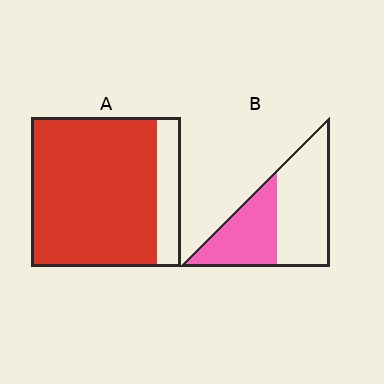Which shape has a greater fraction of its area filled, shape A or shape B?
Shape A.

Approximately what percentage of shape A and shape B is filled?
A is approximately 85% and B is approximately 40%.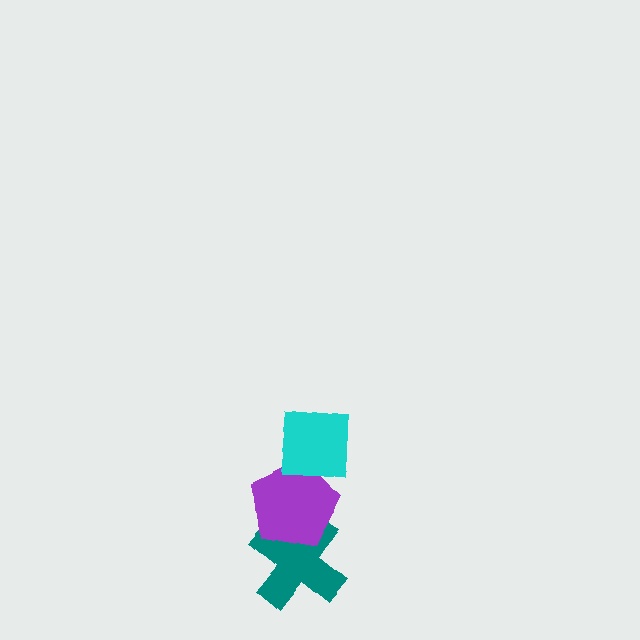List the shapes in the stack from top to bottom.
From top to bottom: the cyan square, the purple pentagon, the teal cross.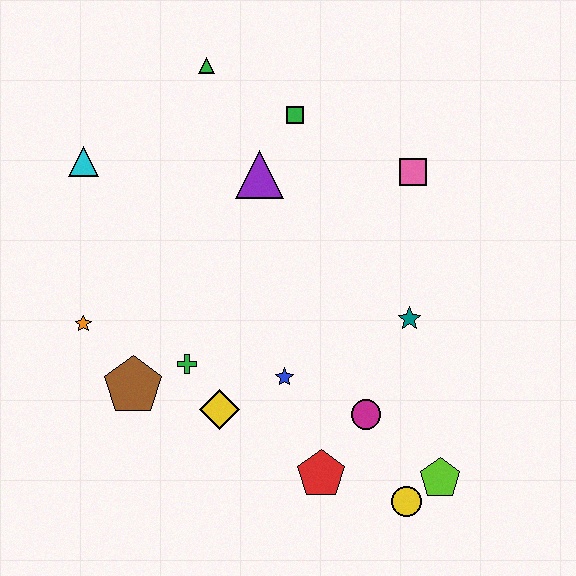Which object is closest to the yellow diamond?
The green cross is closest to the yellow diamond.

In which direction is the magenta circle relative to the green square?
The magenta circle is below the green square.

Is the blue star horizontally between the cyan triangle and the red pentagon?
Yes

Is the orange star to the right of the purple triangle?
No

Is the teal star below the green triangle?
Yes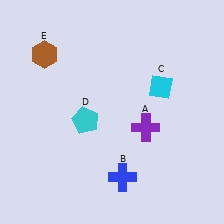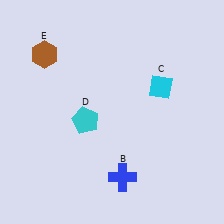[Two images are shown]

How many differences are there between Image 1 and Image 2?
There is 1 difference between the two images.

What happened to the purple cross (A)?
The purple cross (A) was removed in Image 2. It was in the bottom-right area of Image 1.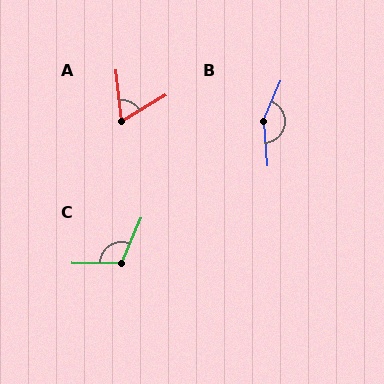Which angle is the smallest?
A, at approximately 65 degrees.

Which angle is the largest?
B, at approximately 153 degrees.